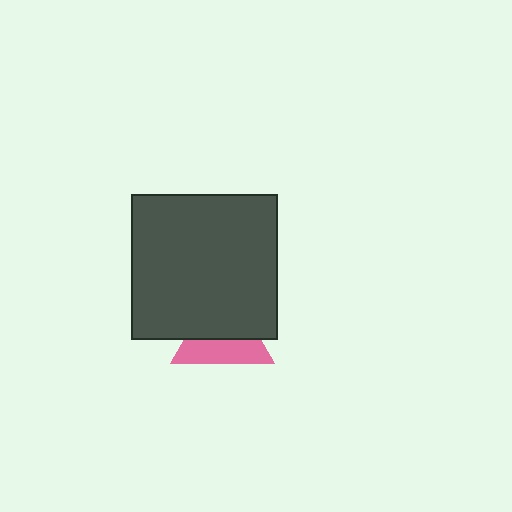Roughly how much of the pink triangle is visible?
About half of it is visible (roughly 46%).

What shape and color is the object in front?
The object in front is a dark gray square.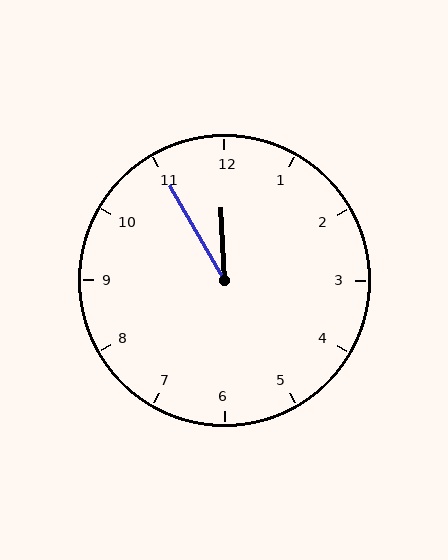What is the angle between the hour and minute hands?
Approximately 28 degrees.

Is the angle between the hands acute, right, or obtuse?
It is acute.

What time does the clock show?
11:55.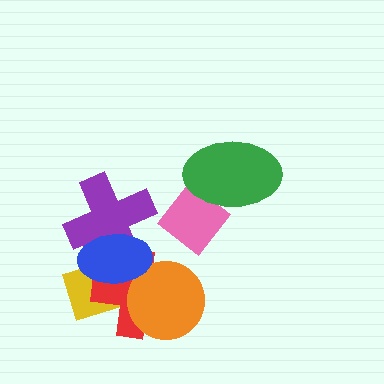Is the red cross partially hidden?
Yes, it is partially covered by another shape.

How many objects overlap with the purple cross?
3 objects overlap with the purple cross.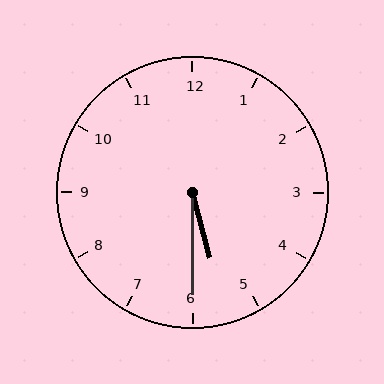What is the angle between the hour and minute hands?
Approximately 15 degrees.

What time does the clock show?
5:30.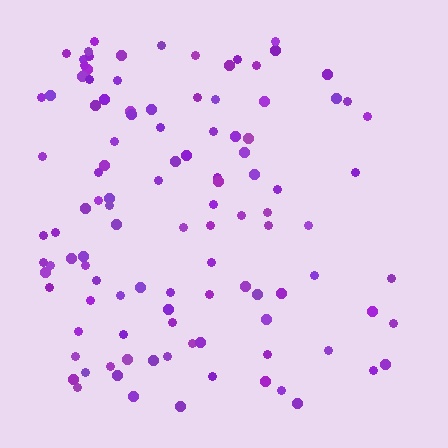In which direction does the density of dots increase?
From right to left, with the left side densest.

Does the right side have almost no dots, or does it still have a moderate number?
Still a moderate number, just noticeably fewer than the left.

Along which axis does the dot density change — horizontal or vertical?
Horizontal.